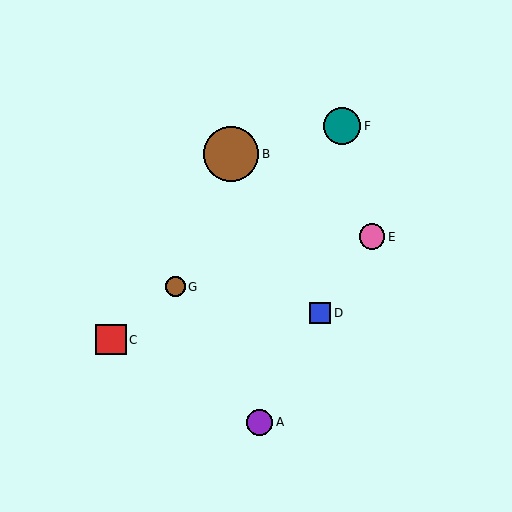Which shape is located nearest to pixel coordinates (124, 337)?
The red square (labeled C) at (111, 340) is nearest to that location.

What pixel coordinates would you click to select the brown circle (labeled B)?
Click at (231, 154) to select the brown circle B.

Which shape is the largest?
The brown circle (labeled B) is the largest.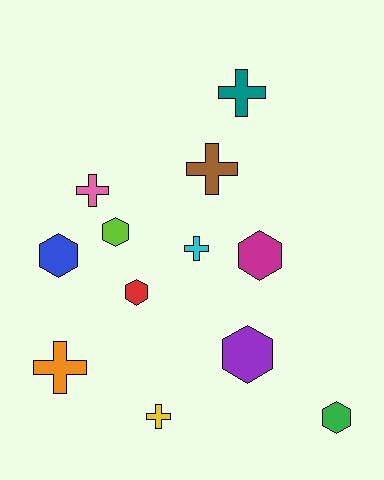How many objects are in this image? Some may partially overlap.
There are 12 objects.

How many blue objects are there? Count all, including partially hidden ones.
There is 1 blue object.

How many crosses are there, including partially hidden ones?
There are 6 crosses.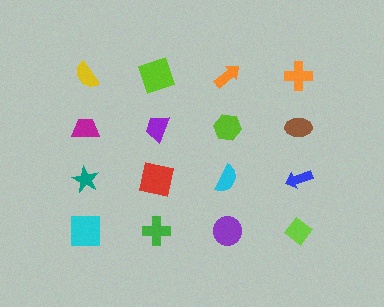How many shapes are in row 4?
4 shapes.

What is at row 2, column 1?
A magenta trapezoid.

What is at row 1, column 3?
An orange arrow.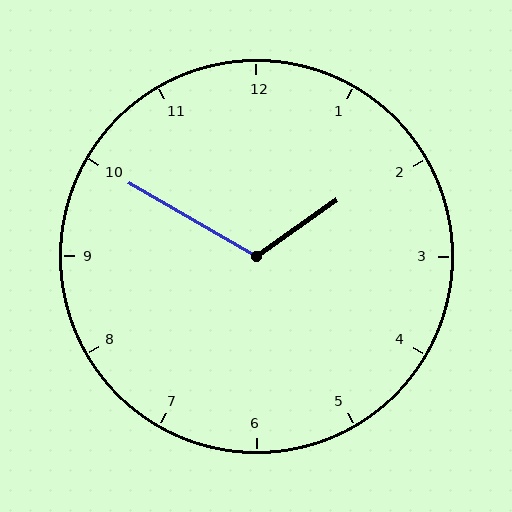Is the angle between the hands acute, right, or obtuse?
It is obtuse.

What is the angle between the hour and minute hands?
Approximately 115 degrees.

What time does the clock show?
1:50.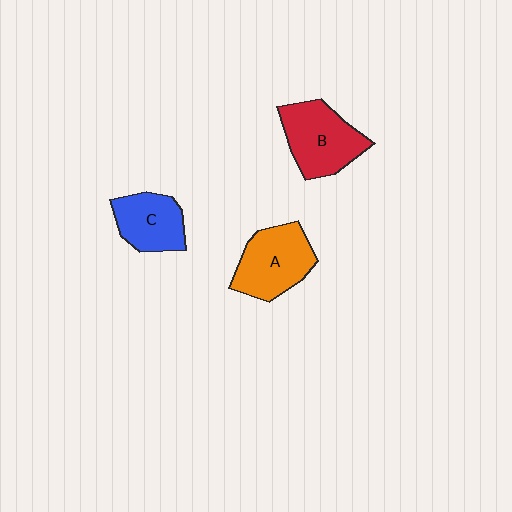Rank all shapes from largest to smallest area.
From largest to smallest: B (red), A (orange), C (blue).